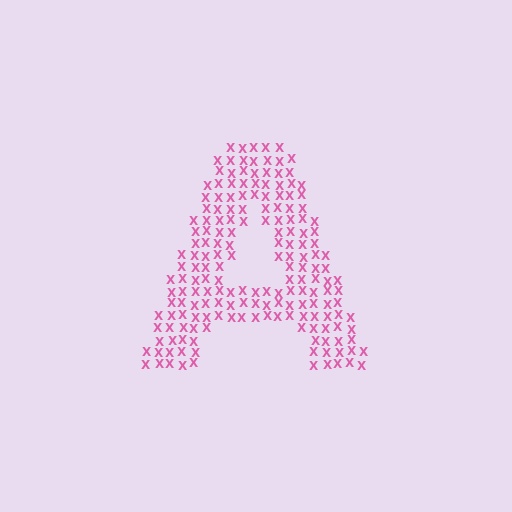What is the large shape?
The large shape is the letter A.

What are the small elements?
The small elements are letter X's.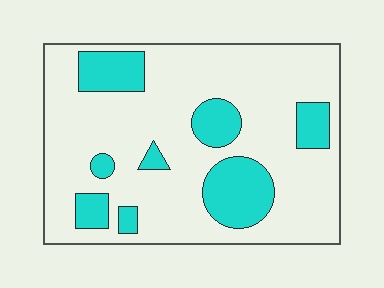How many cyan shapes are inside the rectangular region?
8.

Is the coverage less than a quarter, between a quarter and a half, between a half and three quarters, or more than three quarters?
Less than a quarter.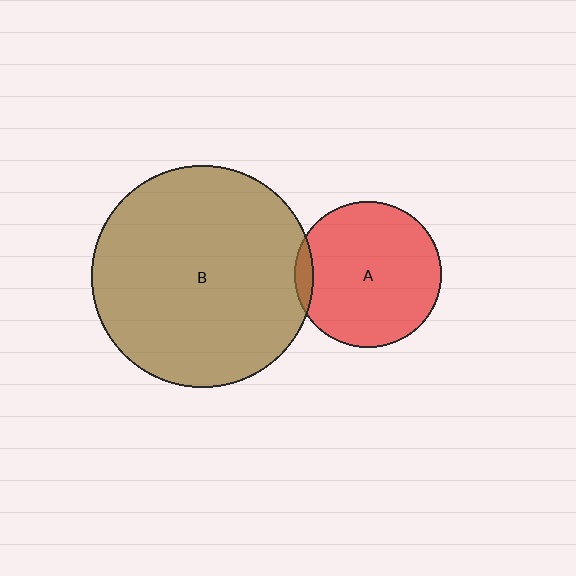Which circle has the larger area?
Circle B (brown).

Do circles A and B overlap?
Yes.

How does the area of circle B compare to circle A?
Approximately 2.3 times.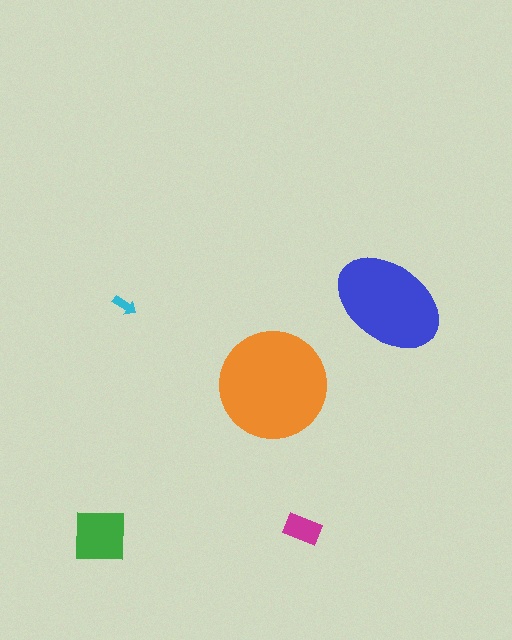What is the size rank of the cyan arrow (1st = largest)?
5th.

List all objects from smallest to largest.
The cyan arrow, the magenta rectangle, the green square, the blue ellipse, the orange circle.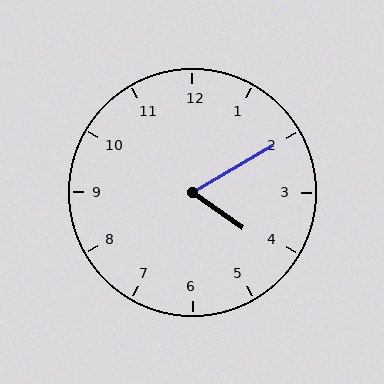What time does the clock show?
4:10.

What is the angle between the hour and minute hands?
Approximately 65 degrees.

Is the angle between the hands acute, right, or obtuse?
It is acute.